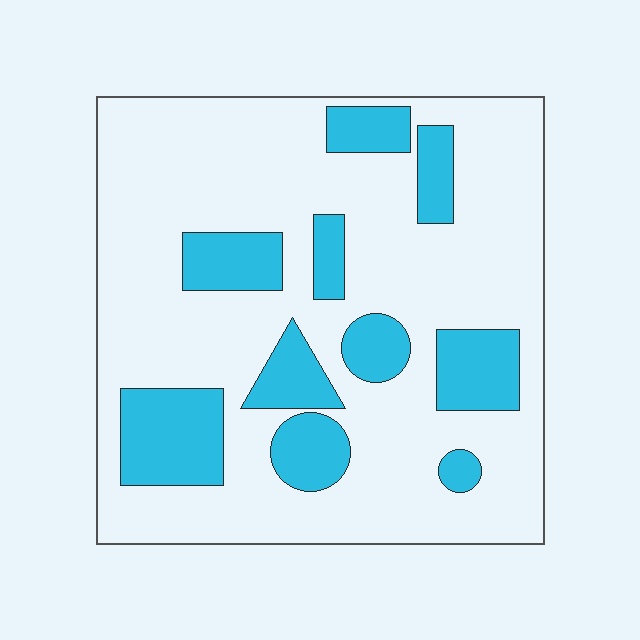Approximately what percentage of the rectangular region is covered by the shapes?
Approximately 25%.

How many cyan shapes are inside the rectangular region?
10.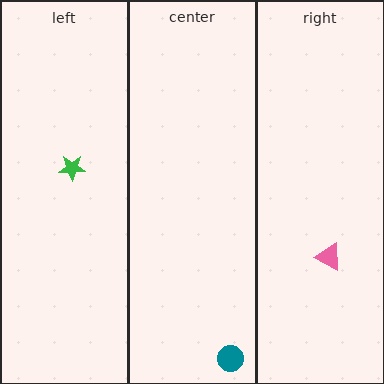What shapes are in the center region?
The teal circle.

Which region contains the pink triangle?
The right region.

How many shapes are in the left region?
1.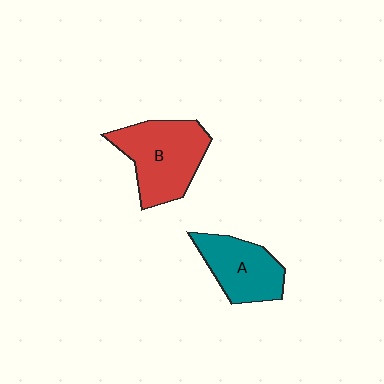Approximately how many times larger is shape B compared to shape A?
Approximately 1.3 times.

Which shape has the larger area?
Shape B (red).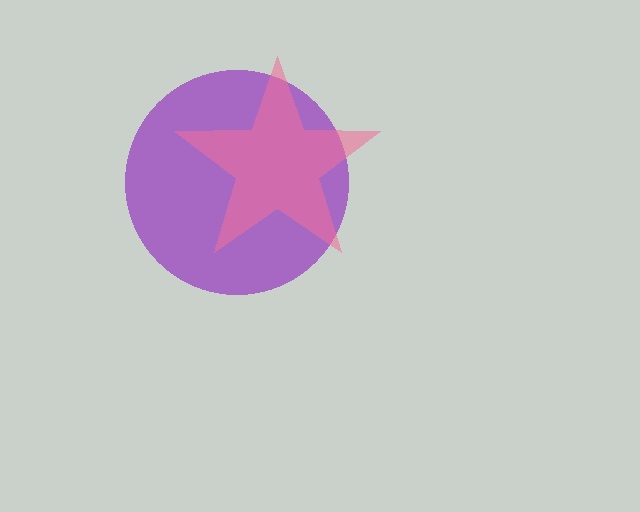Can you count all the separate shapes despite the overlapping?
Yes, there are 2 separate shapes.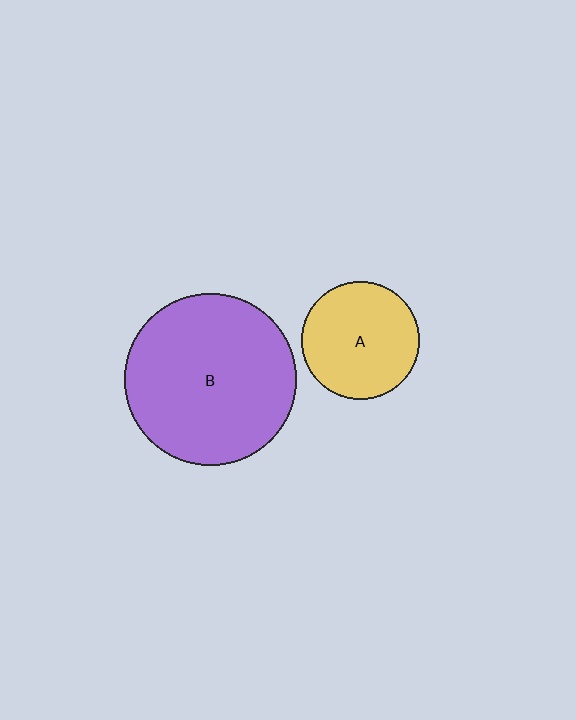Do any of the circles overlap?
No, none of the circles overlap.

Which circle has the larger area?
Circle B (purple).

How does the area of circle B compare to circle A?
Approximately 2.1 times.